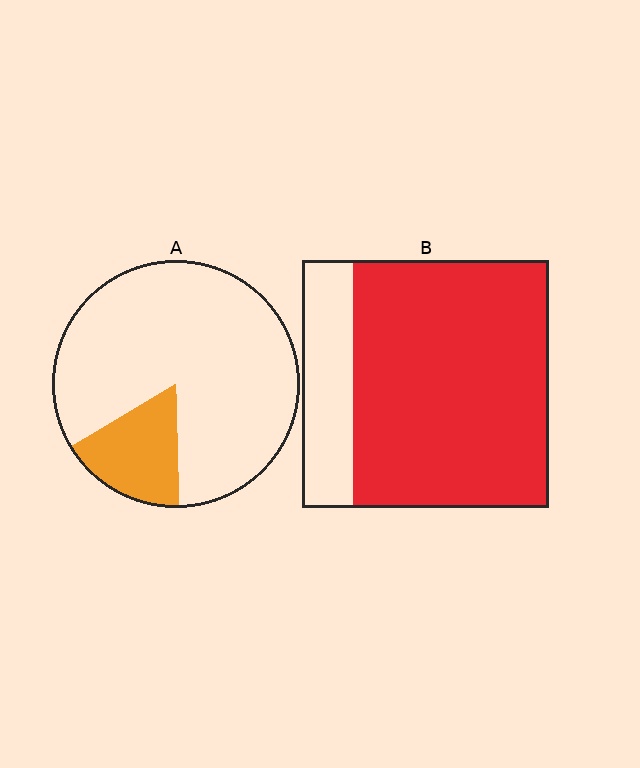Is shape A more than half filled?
No.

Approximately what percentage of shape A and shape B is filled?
A is approximately 15% and B is approximately 80%.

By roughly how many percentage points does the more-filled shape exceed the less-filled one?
By roughly 60 percentage points (B over A).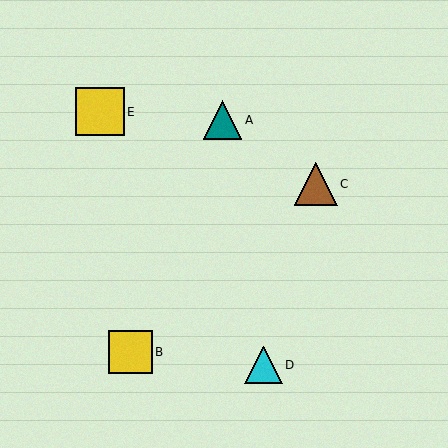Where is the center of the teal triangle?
The center of the teal triangle is at (222, 120).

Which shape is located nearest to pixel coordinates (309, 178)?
The brown triangle (labeled C) at (316, 184) is nearest to that location.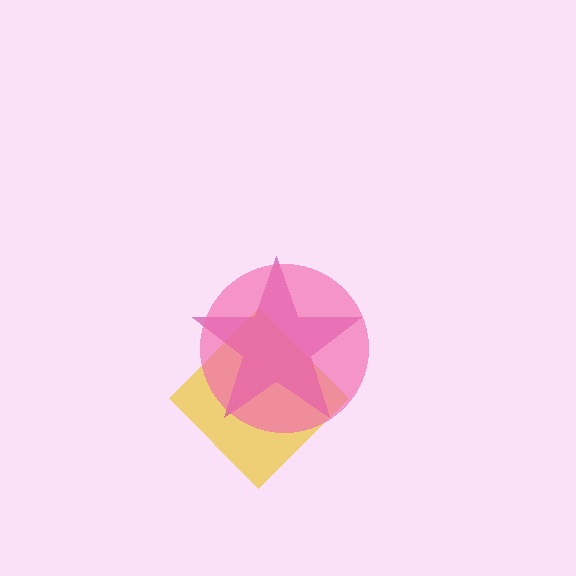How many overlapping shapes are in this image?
There are 3 overlapping shapes in the image.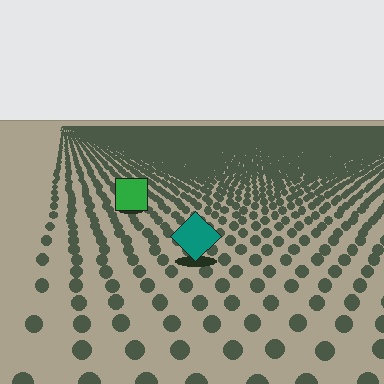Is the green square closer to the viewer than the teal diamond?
No. The teal diamond is closer — you can tell from the texture gradient: the ground texture is coarser near it.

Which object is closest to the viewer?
The teal diamond is closest. The texture marks near it are larger and more spread out.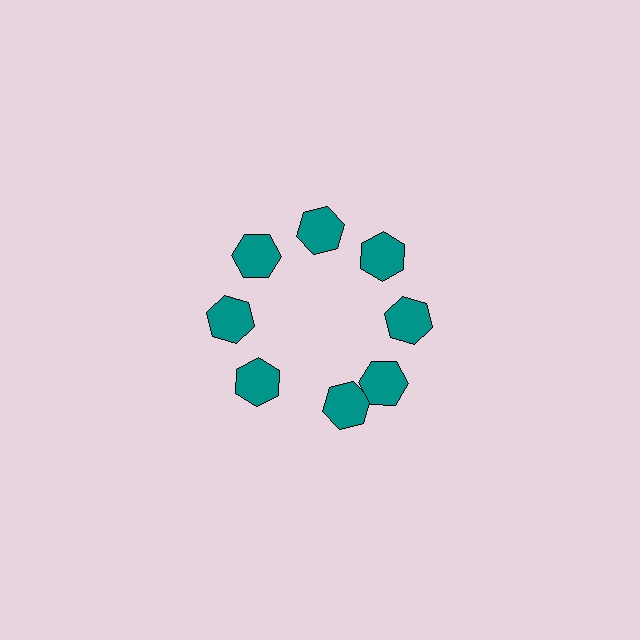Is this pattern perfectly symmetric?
No. The 8 teal hexagons are arranged in a ring, but one element near the 6 o'clock position is rotated out of alignment along the ring, breaking the 8-fold rotational symmetry.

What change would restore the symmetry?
The symmetry would be restored by rotating it back into even spacing with its neighbors so that all 8 hexagons sit at equal angles and equal distance from the center.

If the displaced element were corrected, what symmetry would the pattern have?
It would have 8-fold rotational symmetry — the pattern would map onto itself every 45 degrees.